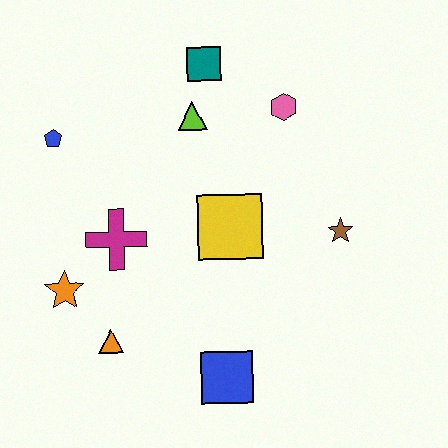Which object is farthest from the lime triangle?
The blue square is farthest from the lime triangle.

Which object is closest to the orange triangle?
The orange star is closest to the orange triangle.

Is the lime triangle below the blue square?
No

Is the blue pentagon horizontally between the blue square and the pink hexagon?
No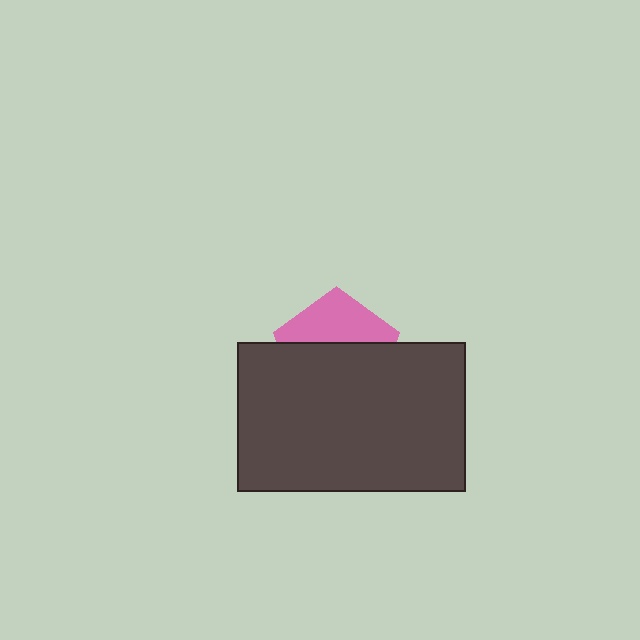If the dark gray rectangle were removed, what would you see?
You would see the complete pink pentagon.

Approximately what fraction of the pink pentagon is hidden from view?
Roughly 62% of the pink pentagon is hidden behind the dark gray rectangle.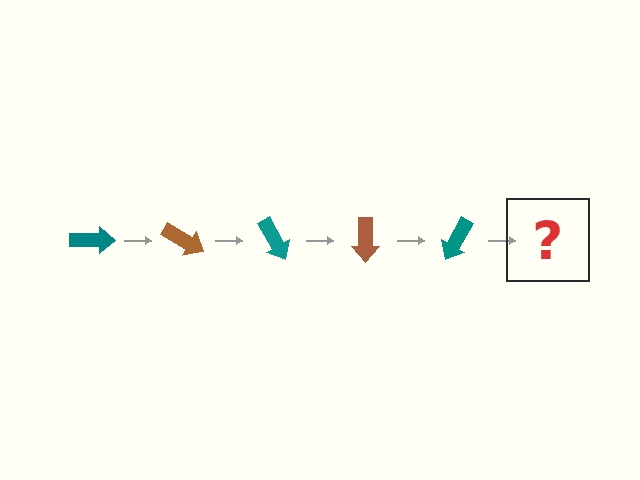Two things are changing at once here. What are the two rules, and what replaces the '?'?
The two rules are that it rotates 30 degrees each step and the color cycles through teal and brown. The '?' should be a brown arrow, rotated 150 degrees from the start.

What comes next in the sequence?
The next element should be a brown arrow, rotated 150 degrees from the start.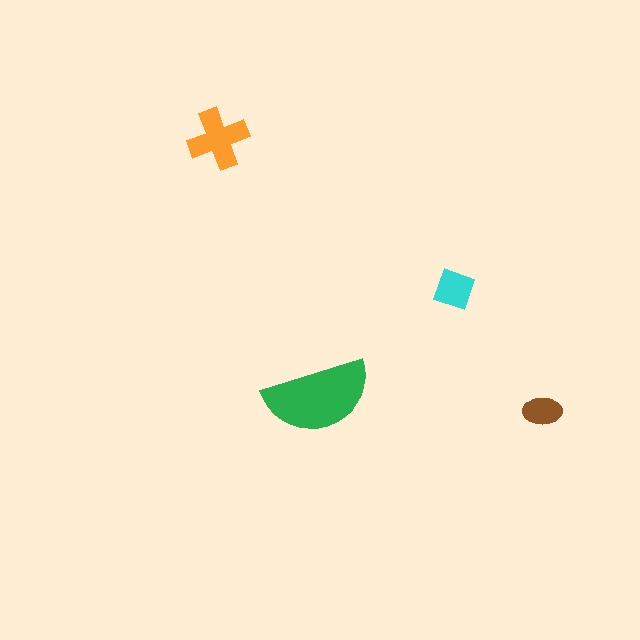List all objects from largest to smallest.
The green semicircle, the orange cross, the cyan square, the brown ellipse.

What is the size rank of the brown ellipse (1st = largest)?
4th.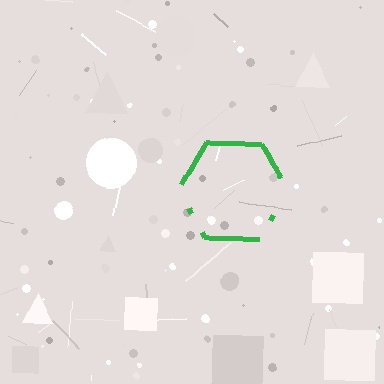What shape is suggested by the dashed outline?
The dashed outline suggests a hexagon.